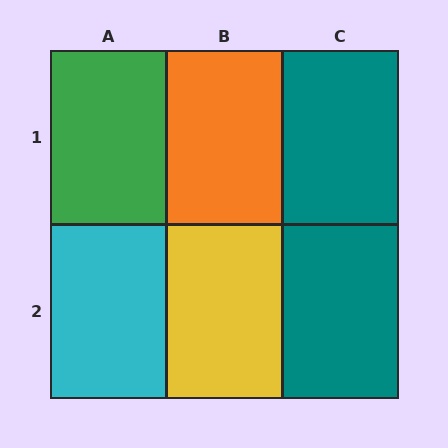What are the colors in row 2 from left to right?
Cyan, yellow, teal.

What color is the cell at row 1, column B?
Orange.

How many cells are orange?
1 cell is orange.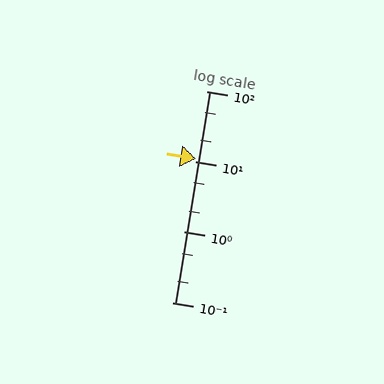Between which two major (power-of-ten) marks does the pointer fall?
The pointer is between 10 and 100.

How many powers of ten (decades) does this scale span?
The scale spans 3 decades, from 0.1 to 100.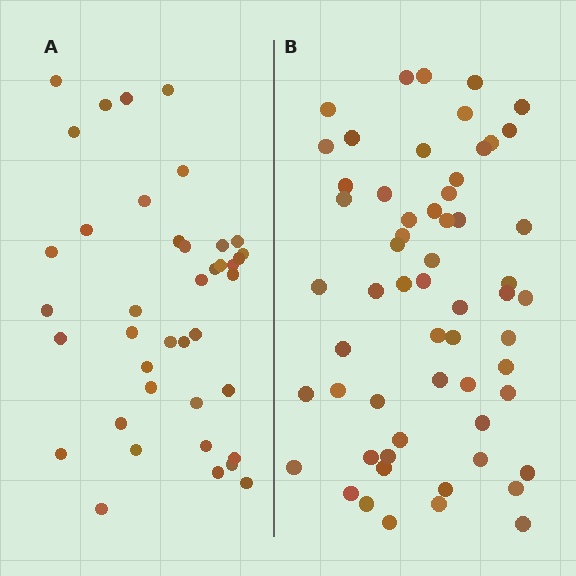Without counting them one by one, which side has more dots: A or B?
Region B (the right region) has more dots.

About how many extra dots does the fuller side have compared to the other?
Region B has approximately 20 more dots than region A.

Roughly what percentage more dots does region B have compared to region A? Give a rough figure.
About 50% more.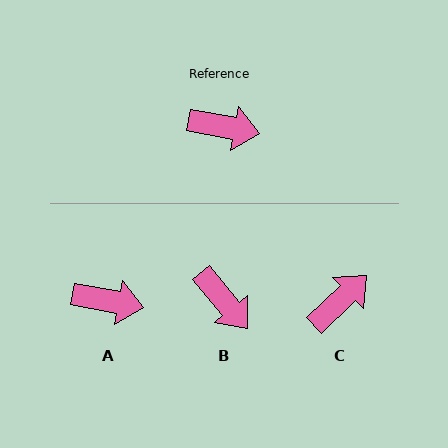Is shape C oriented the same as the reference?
No, it is off by about 54 degrees.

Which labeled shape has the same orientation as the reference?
A.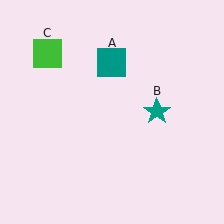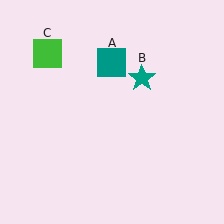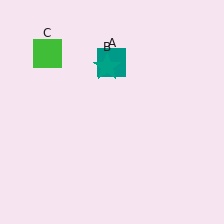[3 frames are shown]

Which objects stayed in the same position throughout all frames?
Teal square (object A) and green square (object C) remained stationary.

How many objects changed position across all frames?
1 object changed position: teal star (object B).